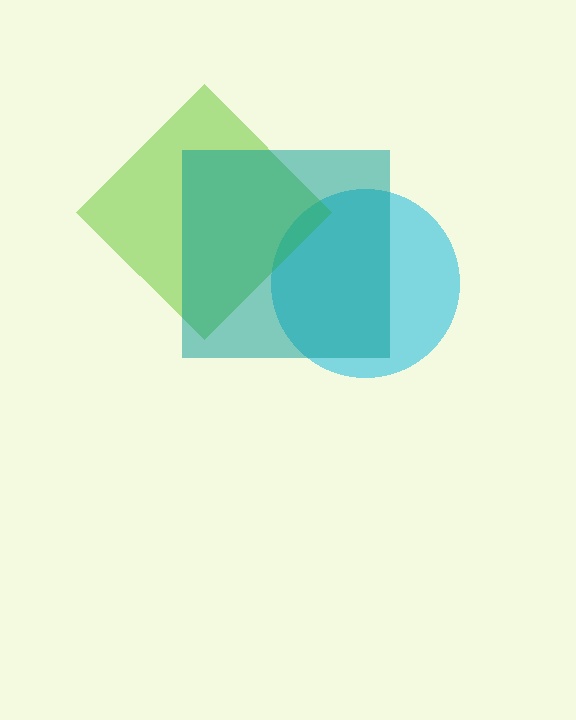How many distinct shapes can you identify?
There are 3 distinct shapes: a cyan circle, a lime diamond, a teal square.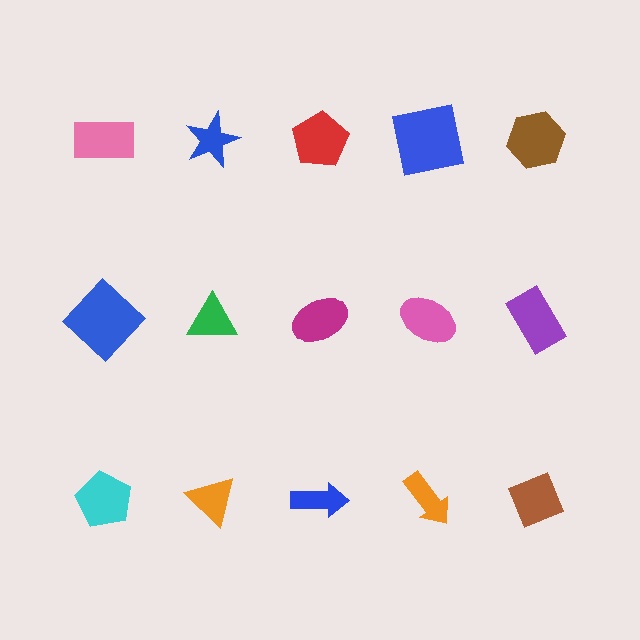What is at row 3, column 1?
A cyan pentagon.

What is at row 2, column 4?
A pink ellipse.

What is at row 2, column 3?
A magenta ellipse.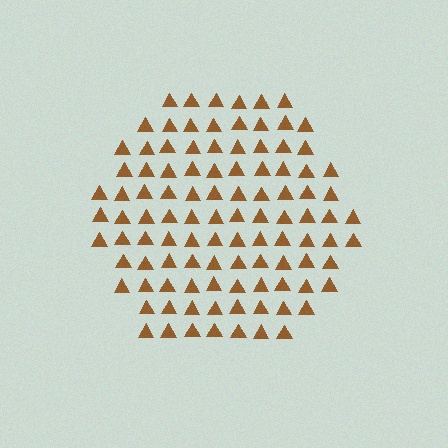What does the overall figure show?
The overall figure shows a hexagon.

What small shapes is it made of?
It is made of small triangles.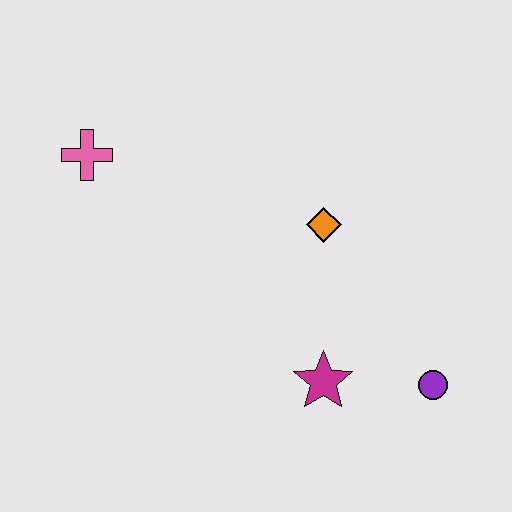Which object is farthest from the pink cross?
The purple circle is farthest from the pink cross.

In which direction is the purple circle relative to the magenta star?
The purple circle is to the right of the magenta star.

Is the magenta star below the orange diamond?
Yes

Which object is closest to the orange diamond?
The magenta star is closest to the orange diamond.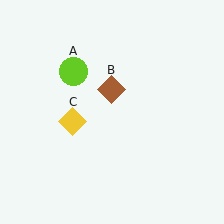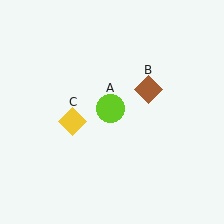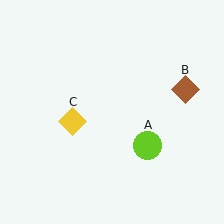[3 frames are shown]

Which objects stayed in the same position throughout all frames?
Yellow diamond (object C) remained stationary.